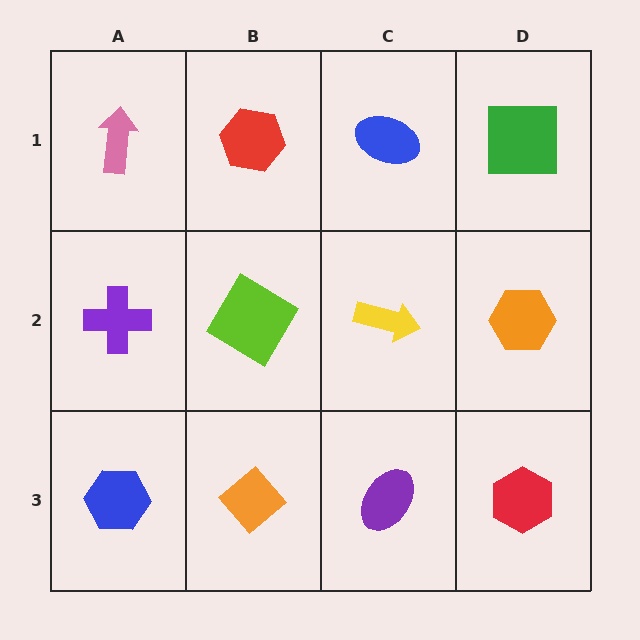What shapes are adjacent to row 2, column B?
A red hexagon (row 1, column B), an orange diamond (row 3, column B), a purple cross (row 2, column A), a yellow arrow (row 2, column C).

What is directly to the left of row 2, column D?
A yellow arrow.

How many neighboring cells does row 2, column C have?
4.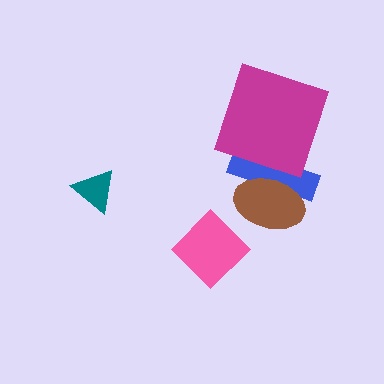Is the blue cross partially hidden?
Yes, it is partially covered by another shape.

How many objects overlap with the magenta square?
1 object overlaps with the magenta square.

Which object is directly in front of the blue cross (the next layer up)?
The brown ellipse is directly in front of the blue cross.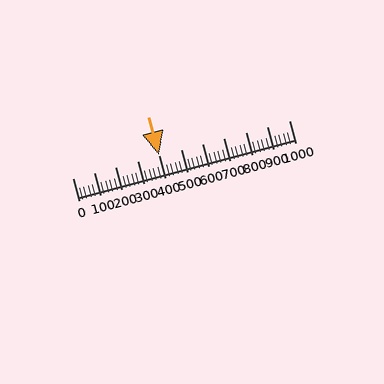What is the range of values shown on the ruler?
The ruler shows values from 0 to 1000.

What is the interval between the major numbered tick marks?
The major tick marks are spaced 100 units apart.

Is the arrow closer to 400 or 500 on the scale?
The arrow is closer to 400.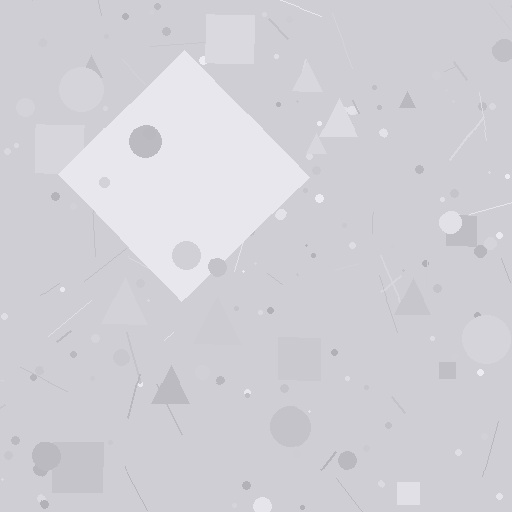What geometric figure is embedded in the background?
A diamond is embedded in the background.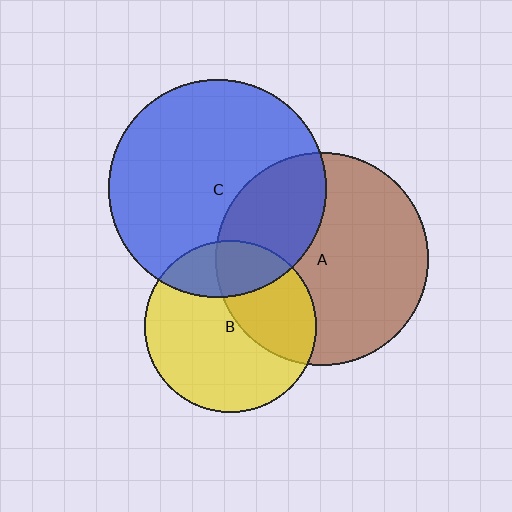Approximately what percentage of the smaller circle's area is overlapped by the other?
Approximately 35%.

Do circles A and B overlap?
Yes.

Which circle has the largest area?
Circle C (blue).